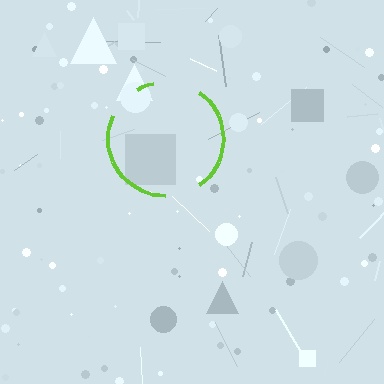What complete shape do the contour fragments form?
The contour fragments form a circle.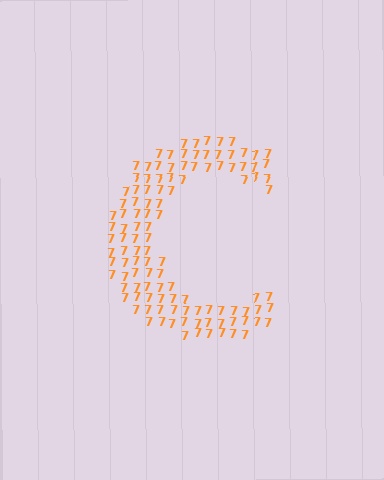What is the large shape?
The large shape is the letter C.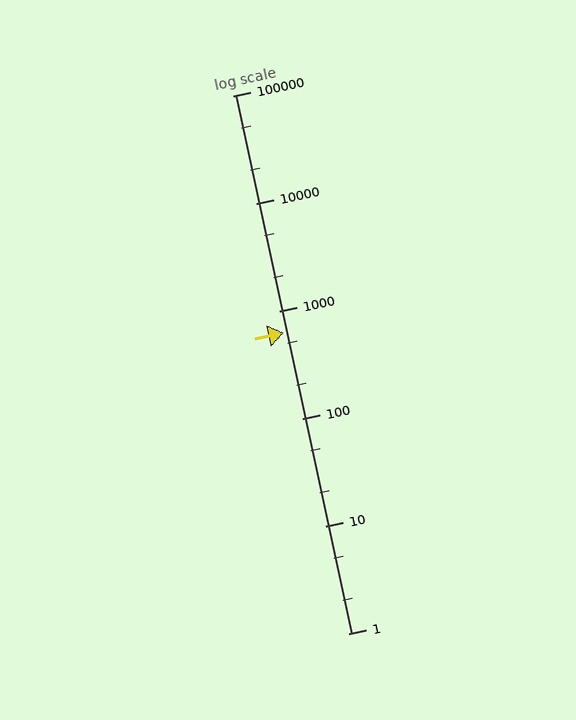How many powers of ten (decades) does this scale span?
The scale spans 5 decades, from 1 to 100000.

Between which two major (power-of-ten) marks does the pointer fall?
The pointer is between 100 and 1000.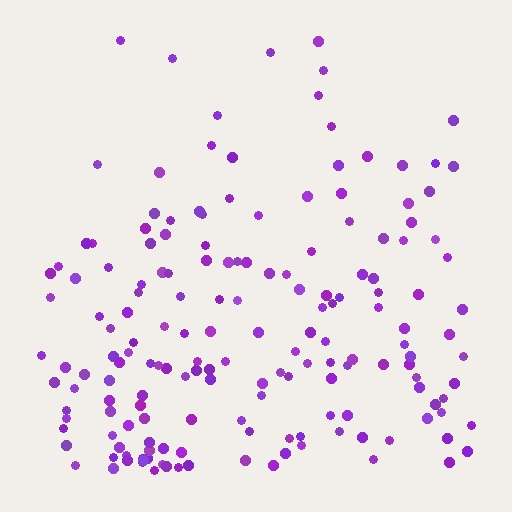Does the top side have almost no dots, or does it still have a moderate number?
Still a moderate number, just noticeably fewer than the bottom.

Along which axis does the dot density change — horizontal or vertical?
Vertical.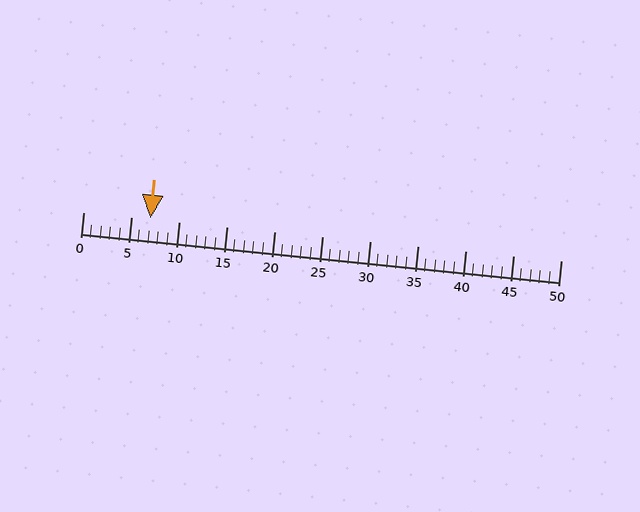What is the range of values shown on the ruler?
The ruler shows values from 0 to 50.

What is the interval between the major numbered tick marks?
The major tick marks are spaced 5 units apart.